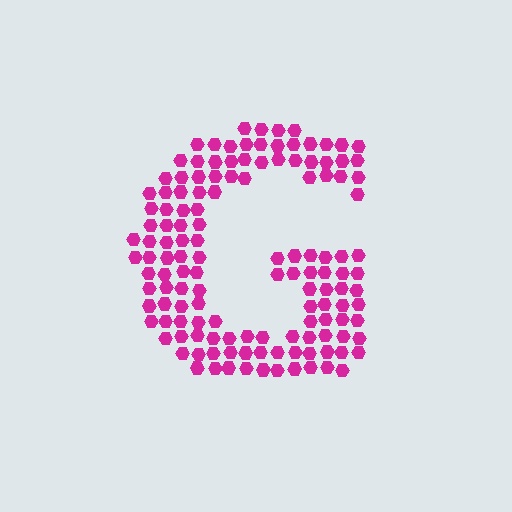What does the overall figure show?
The overall figure shows the letter G.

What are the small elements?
The small elements are hexagons.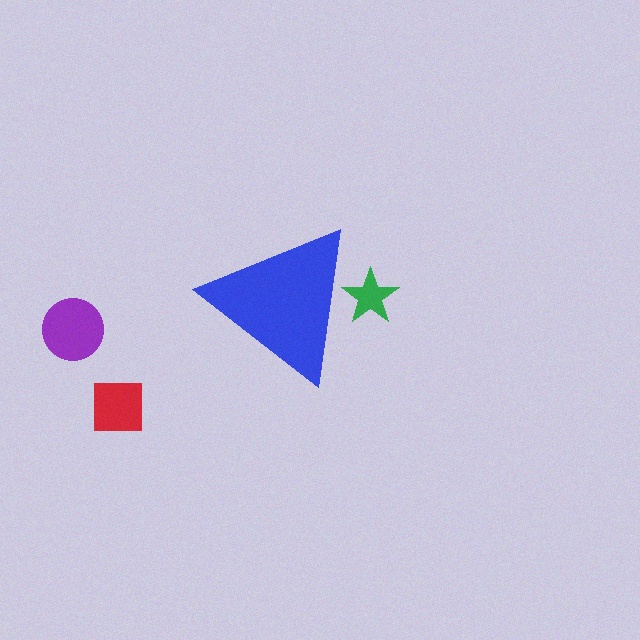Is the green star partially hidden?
Yes, the green star is partially hidden behind the blue triangle.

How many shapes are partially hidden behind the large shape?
1 shape is partially hidden.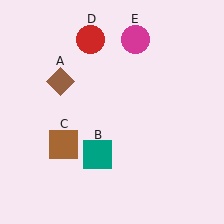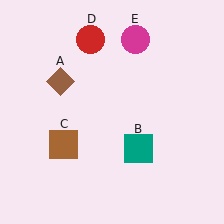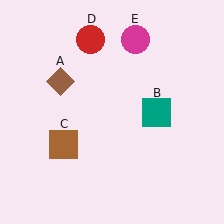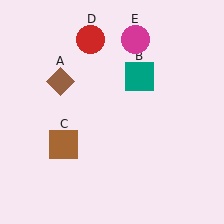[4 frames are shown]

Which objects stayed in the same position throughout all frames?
Brown diamond (object A) and brown square (object C) and red circle (object D) and magenta circle (object E) remained stationary.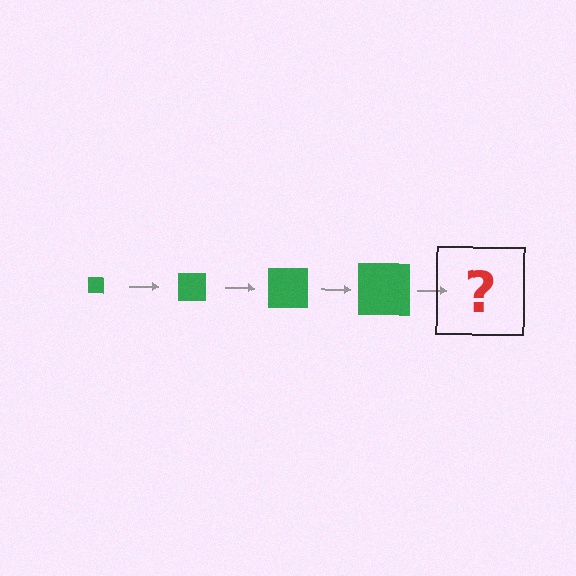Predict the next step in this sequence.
The next step is a green square, larger than the previous one.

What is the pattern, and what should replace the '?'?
The pattern is that the square gets progressively larger each step. The '?' should be a green square, larger than the previous one.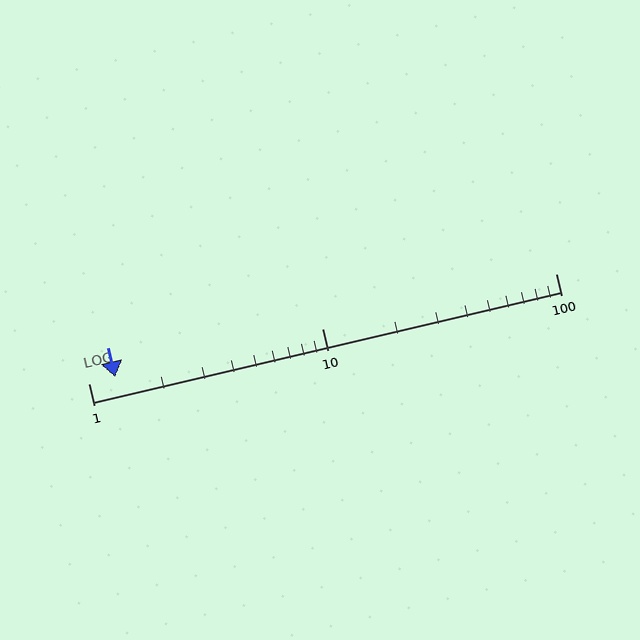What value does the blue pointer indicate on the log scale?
The pointer indicates approximately 1.3.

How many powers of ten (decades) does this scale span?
The scale spans 2 decades, from 1 to 100.